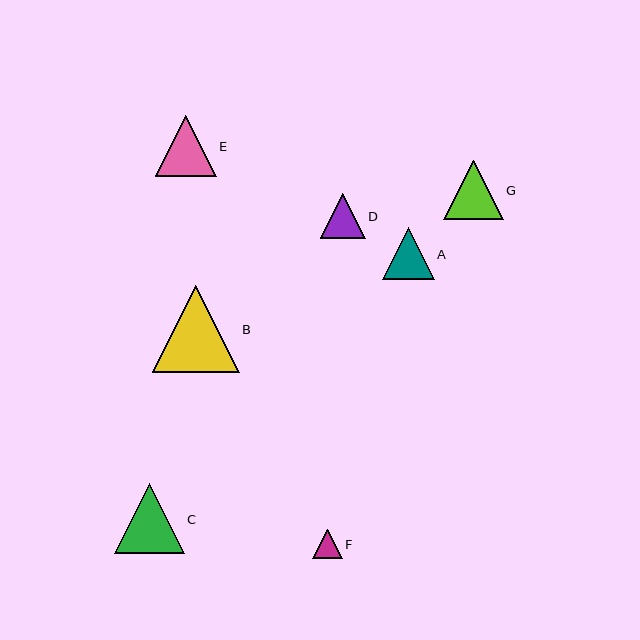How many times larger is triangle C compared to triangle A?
Triangle C is approximately 1.3 times the size of triangle A.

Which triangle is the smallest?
Triangle F is the smallest with a size of approximately 30 pixels.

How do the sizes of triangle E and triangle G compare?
Triangle E and triangle G are approximately the same size.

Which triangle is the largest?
Triangle B is the largest with a size of approximately 87 pixels.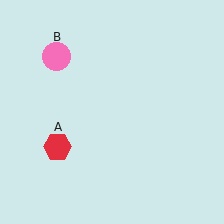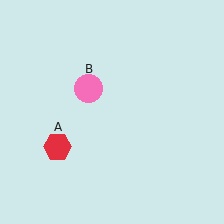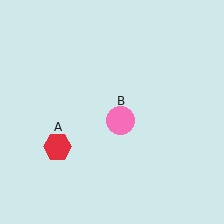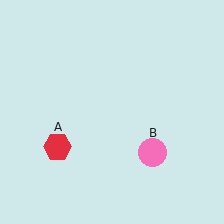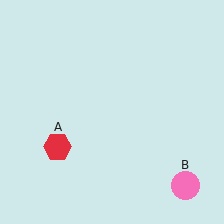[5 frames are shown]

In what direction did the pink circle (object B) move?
The pink circle (object B) moved down and to the right.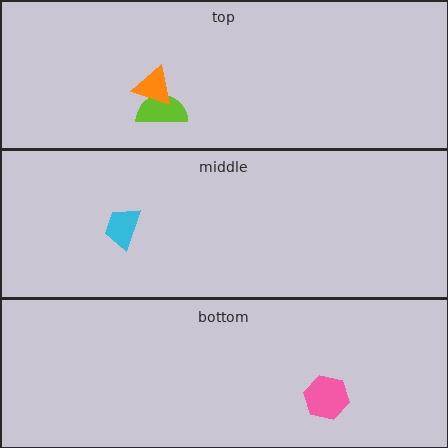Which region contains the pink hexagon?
The bottom region.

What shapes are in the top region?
The lime semicircle, the orange triangle.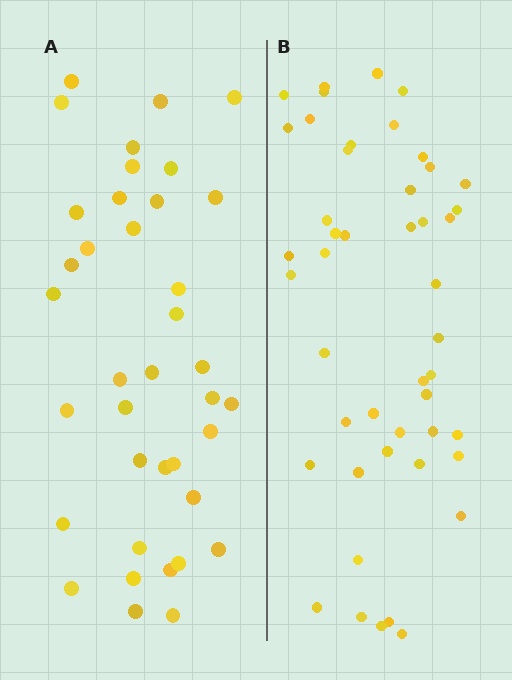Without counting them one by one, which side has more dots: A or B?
Region B (the right region) has more dots.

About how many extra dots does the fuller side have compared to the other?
Region B has roughly 8 or so more dots than region A.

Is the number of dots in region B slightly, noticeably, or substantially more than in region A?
Region B has only slightly more — the two regions are fairly close. The ratio is roughly 1.2 to 1.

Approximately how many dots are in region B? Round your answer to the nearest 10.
About 50 dots. (The exact count is 47, which rounds to 50.)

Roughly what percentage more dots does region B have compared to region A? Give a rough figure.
About 25% more.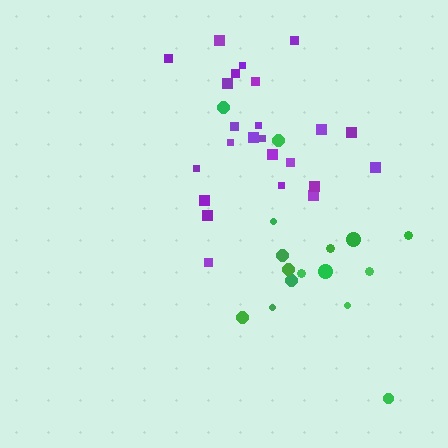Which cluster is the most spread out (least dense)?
Green.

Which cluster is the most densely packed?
Purple.